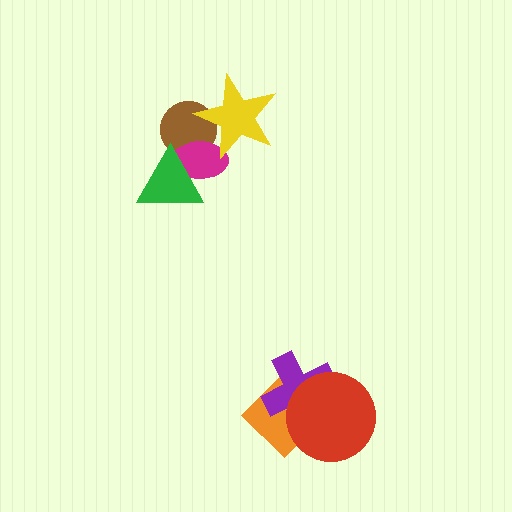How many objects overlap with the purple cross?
2 objects overlap with the purple cross.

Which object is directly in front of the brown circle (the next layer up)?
The magenta ellipse is directly in front of the brown circle.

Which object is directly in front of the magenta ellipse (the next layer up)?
The yellow star is directly in front of the magenta ellipse.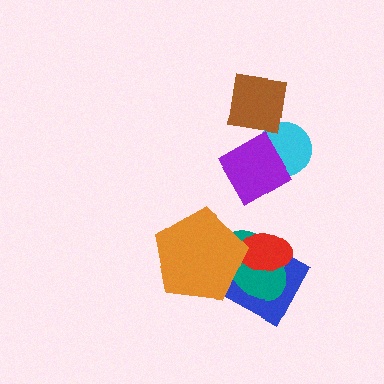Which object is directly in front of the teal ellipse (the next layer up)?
The red ellipse is directly in front of the teal ellipse.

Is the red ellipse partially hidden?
Yes, it is partially covered by another shape.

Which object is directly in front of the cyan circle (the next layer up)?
The brown square is directly in front of the cyan circle.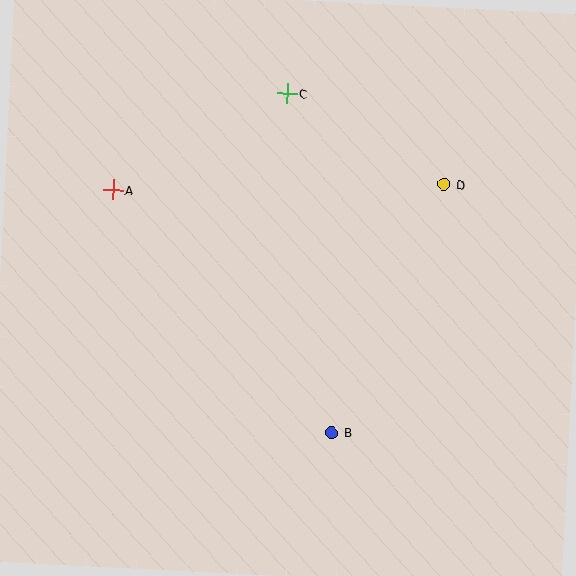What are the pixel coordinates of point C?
Point C is at (287, 93).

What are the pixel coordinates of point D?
Point D is at (444, 184).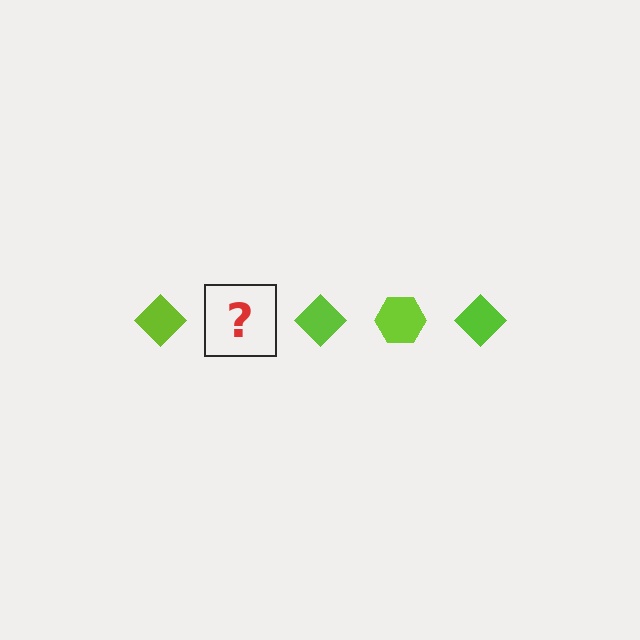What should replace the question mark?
The question mark should be replaced with a lime hexagon.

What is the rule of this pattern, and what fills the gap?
The rule is that the pattern cycles through diamond, hexagon shapes in lime. The gap should be filled with a lime hexagon.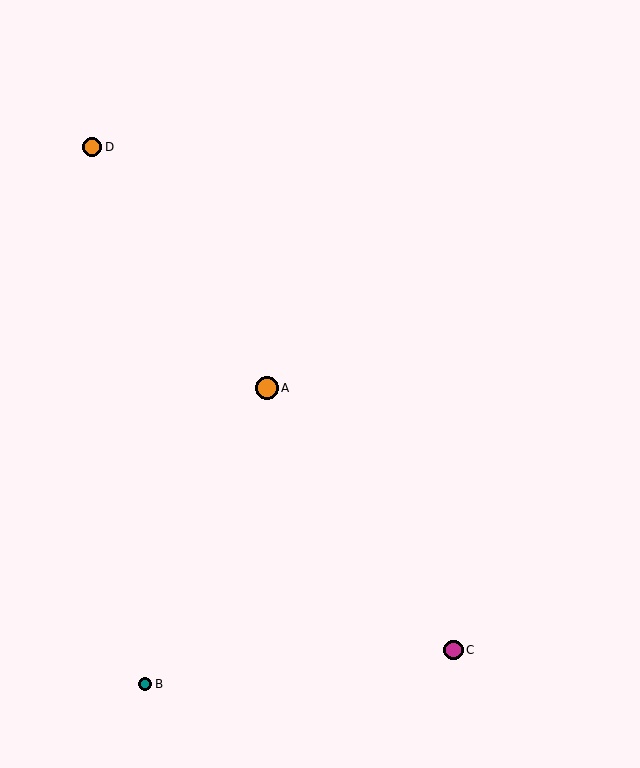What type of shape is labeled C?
Shape C is a magenta circle.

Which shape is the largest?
The orange circle (labeled A) is the largest.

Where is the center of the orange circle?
The center of the orange circle is at (92, 147).